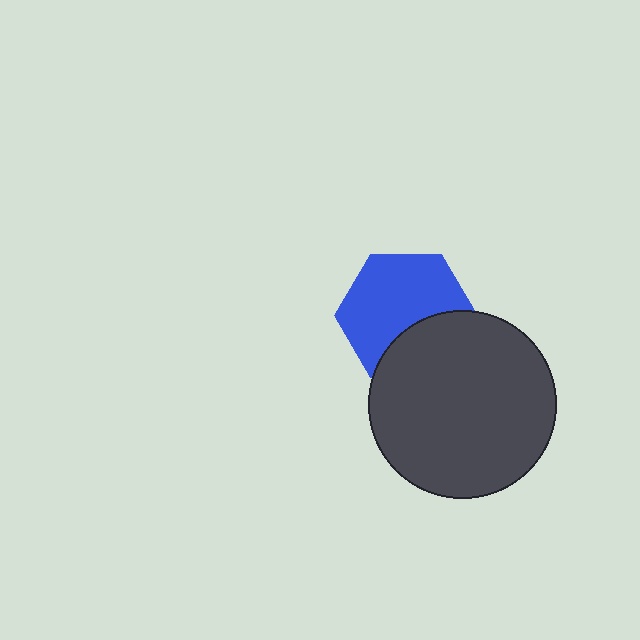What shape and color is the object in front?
The object in front is a dark gray circle.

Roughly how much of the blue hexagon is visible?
Most of it is visible (roughly 67%).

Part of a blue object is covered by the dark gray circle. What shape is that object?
It is a hexagon.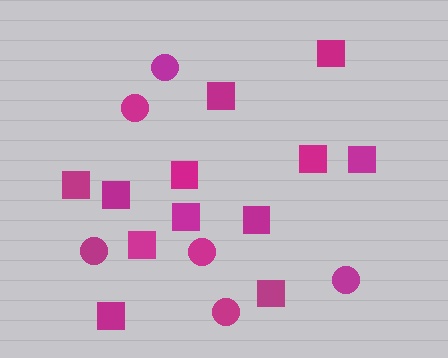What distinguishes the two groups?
There are 2 groups: one group of squares (12) and one group of circles (6).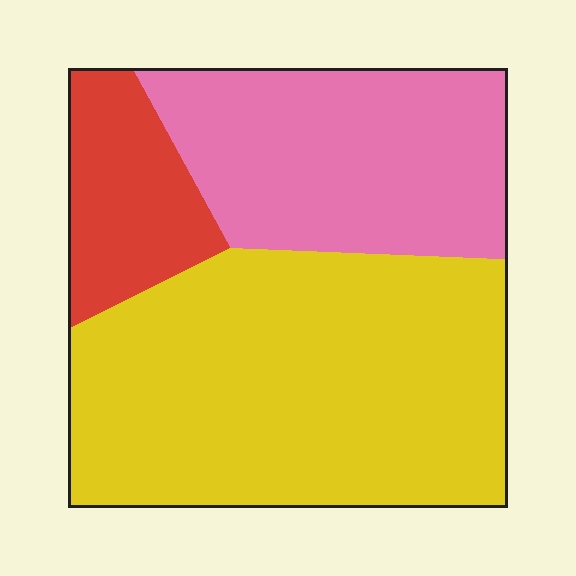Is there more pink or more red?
Pink.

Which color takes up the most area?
Yellow, at roughly 55%.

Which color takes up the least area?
Red, at roughly 15%.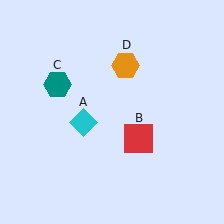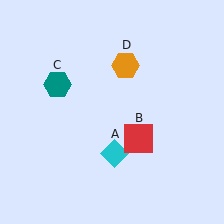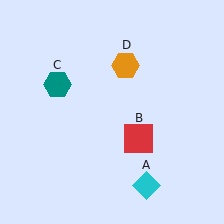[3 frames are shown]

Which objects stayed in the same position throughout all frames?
Red square (object B) and teal hexagon (object C) and orange hexagon (object D) remained stationary.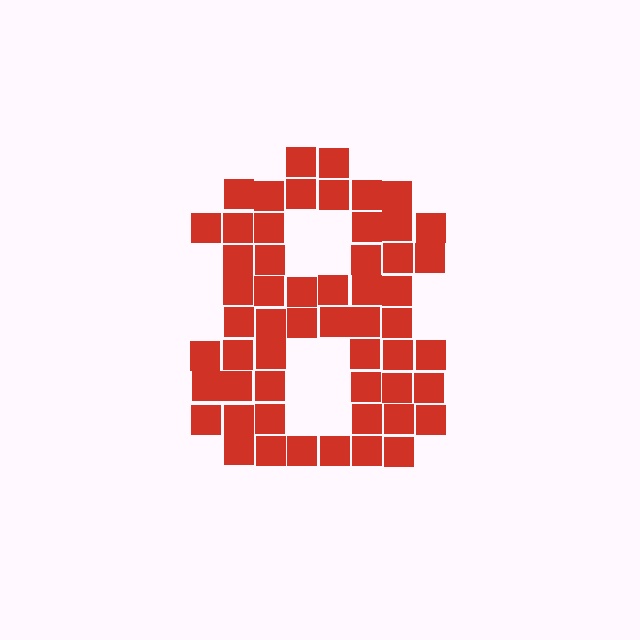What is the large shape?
The large shape is the digit 8.